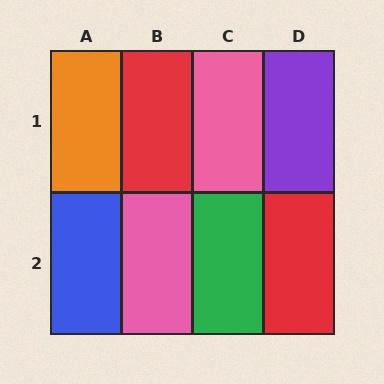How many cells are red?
2 cells are red.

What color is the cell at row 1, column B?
Red.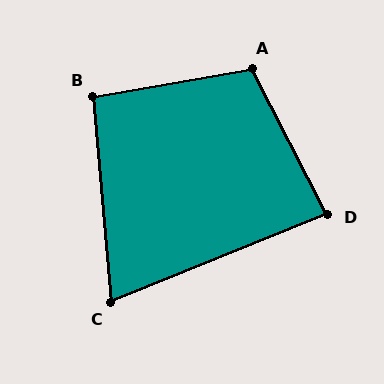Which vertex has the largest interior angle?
A, at approximately 107 degrees.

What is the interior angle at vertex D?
Approximately 85 degrees (acute).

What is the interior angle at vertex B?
Approximately 95 degrees (obtuse).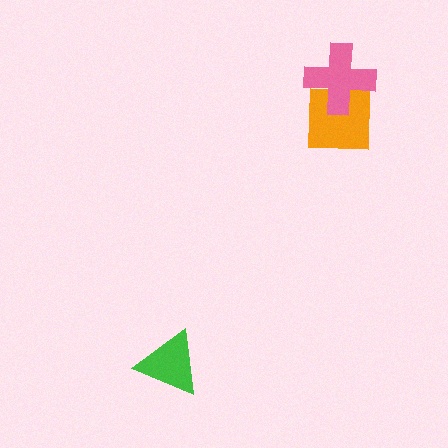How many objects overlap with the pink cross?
1 object overlaps with the pink cross.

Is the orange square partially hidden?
Yes, it is partially covered by another shape.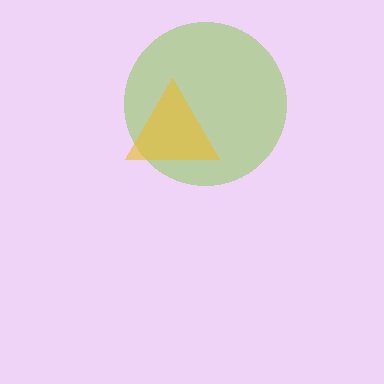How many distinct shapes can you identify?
There are 2 distinct shapes: a lime circle, a yellow triangle.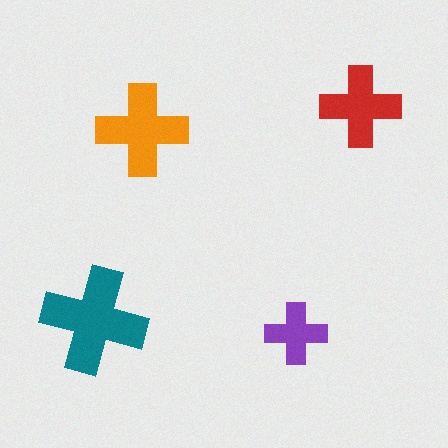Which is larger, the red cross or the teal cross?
The teal one.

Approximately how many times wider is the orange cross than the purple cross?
About 1.5 times wider.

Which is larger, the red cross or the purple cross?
The red one.